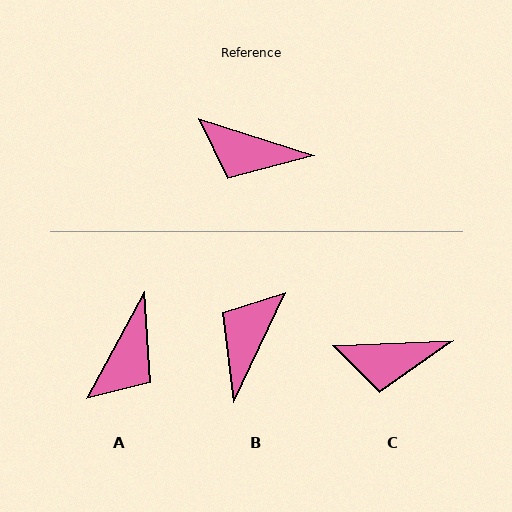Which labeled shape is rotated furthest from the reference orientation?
B, about 98 degrees away.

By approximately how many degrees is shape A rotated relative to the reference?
Approximately 79 degrees counter-clockwise.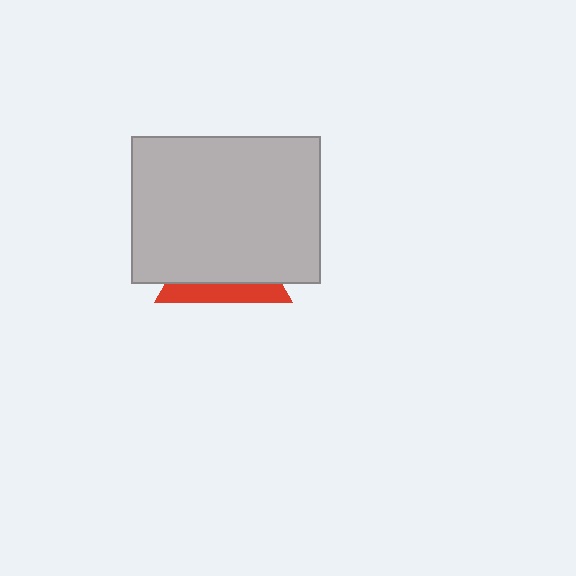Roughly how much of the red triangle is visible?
A small part of it is visible (roughly 30%).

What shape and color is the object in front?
The object in front is a light gray rectangle.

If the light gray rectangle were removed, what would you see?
You would see the complete red triangle.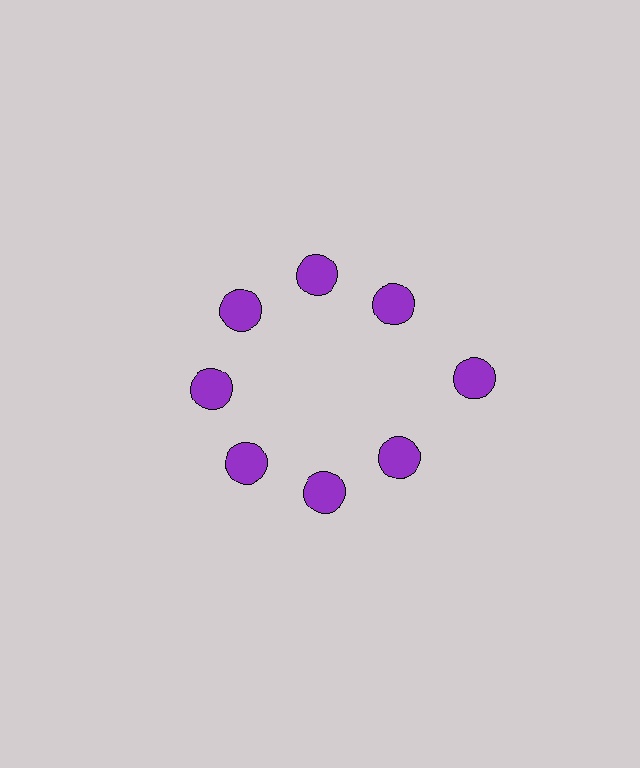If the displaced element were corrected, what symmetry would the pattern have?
It would have 8-fold rotational symmetry — the pattern would map onto itself every 45 degrees.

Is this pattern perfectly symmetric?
No. The 8 purple circles are arranged in a ring, but one element near the 3 o'clock position is pushed outward from the center, breaking the 8-fold rotational symmetry.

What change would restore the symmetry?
The symmetry would be restored by moving it inward, back onto the ring so that all 8 circles sit at equal angles and equal distance from the center.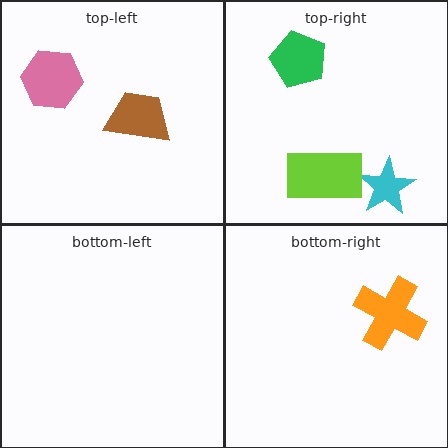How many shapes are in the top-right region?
3.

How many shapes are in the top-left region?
2.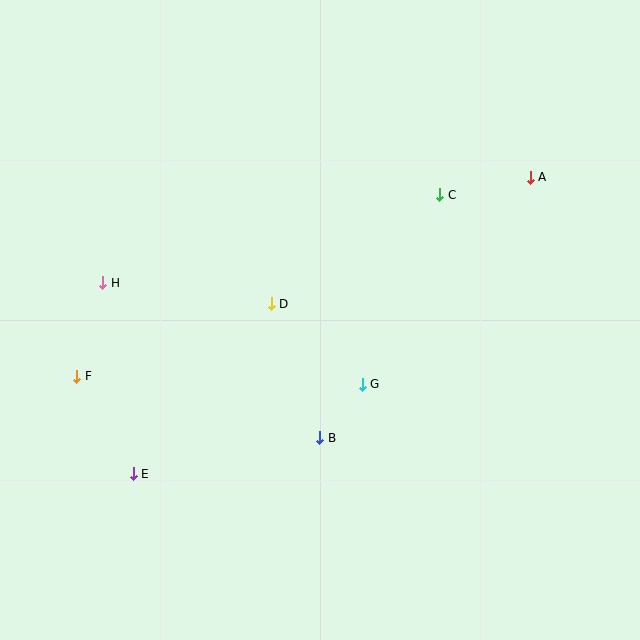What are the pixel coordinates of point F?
Point F is at (77, 376).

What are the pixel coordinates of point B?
Point B is at (320, 438).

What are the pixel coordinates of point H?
Point H is at (103, 283).